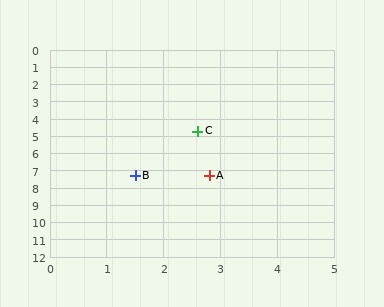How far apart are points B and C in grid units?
Points B and C are about 2.8 grid units apart.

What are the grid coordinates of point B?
Point B is at approximately (1.5, 7.3).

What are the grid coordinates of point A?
Point A is at approximately (2.8, 7.3).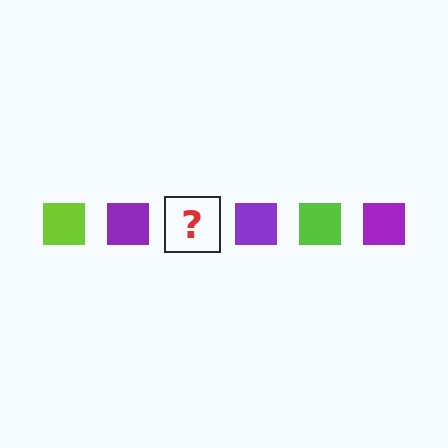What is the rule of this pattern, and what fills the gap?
The rule is that the pattern cycles through lime, purple squares. The gap should be filled with a lime square.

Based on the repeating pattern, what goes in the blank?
The blank should be a lime square.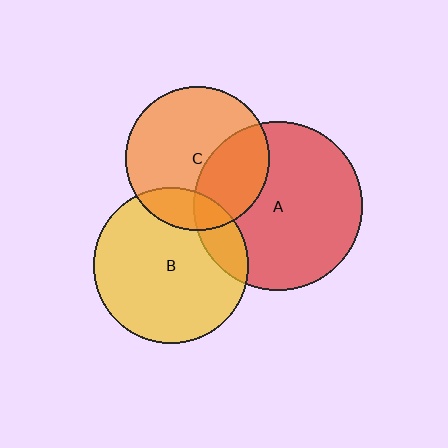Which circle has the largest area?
Circle A (red).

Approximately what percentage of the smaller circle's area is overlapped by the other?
Approximately 15%.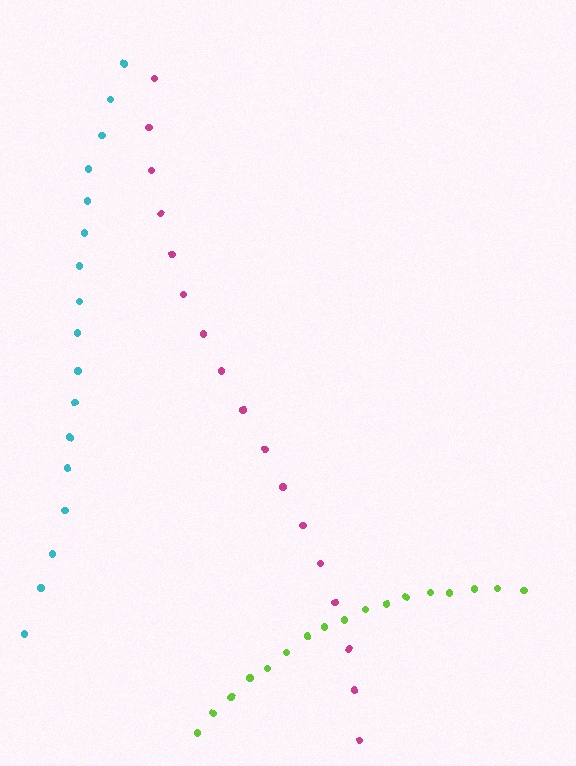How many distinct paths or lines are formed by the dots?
There are 3 distinct paths.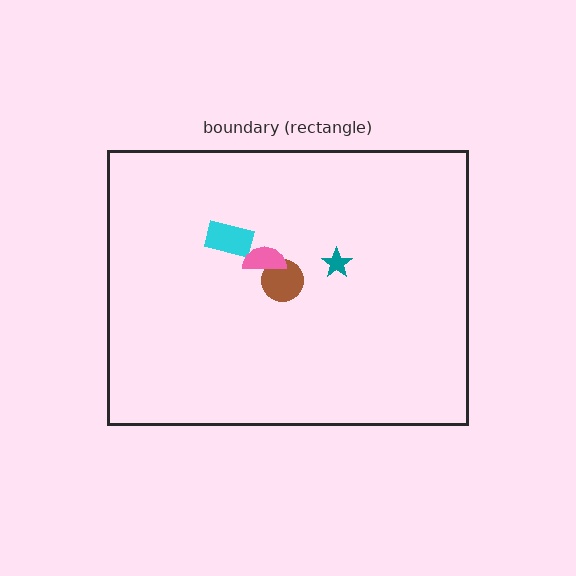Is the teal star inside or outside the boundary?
Inside.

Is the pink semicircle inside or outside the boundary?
Inside.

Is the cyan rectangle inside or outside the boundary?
Inside.